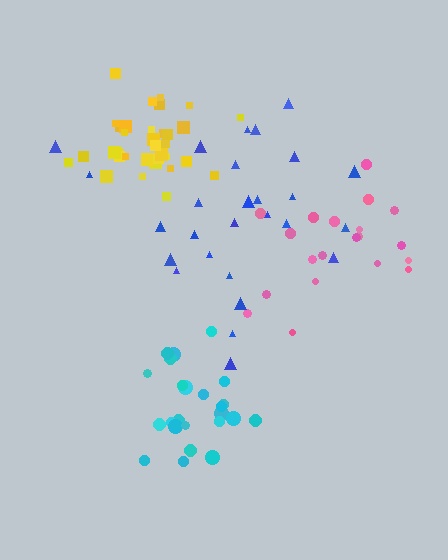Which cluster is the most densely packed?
Yellow.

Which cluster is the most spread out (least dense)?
Blue.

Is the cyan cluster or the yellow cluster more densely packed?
Yellow.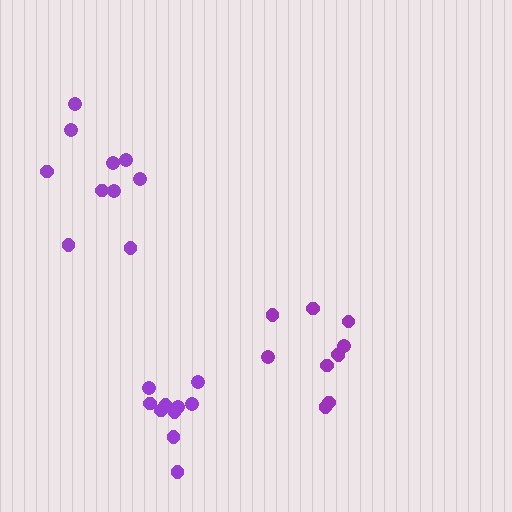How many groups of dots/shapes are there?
There are 3 groups.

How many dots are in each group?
Group 1: 10 dots, Group 2: 10 dots, Group 3: 10 dots (30 total).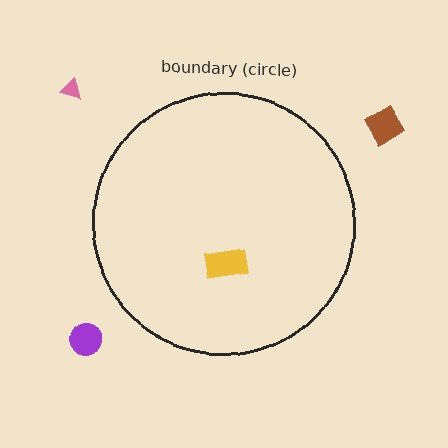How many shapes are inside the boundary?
1 inside, 3 outside.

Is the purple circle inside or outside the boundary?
Outside.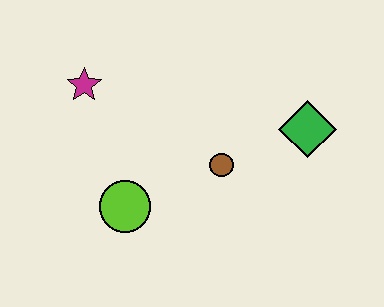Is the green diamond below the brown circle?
No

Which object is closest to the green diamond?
The brown circle is closest to the green diamond.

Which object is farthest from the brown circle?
The magenta star is farthest from the brown circle.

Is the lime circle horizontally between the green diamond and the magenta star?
Yes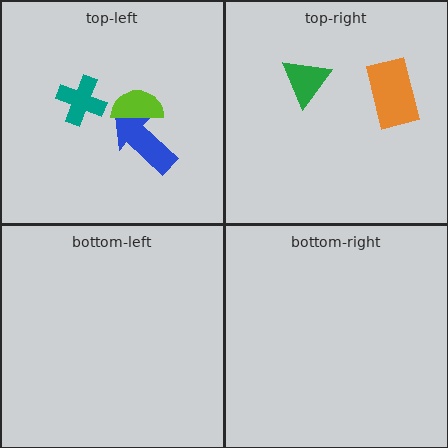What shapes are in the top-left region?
The blue arrow, the teal cross, the lime semicircle.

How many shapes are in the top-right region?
2.